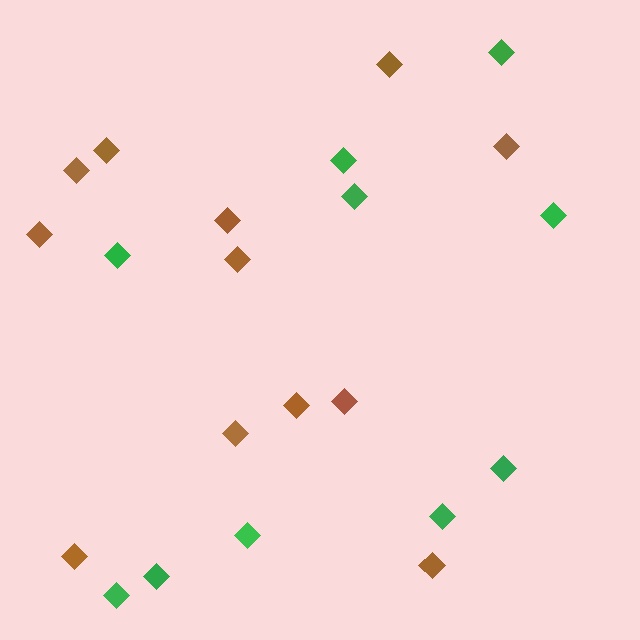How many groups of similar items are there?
There are 2 groups: one group of brown diamonds (12) and one group of green diamonds (10).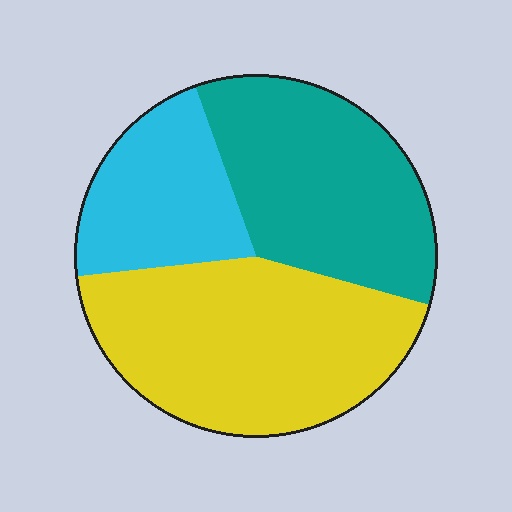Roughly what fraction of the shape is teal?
Teal covers roughly 35% of the shape.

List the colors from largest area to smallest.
From largest to smallest: yellow, teal, cyan.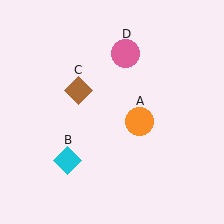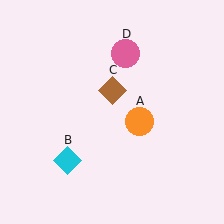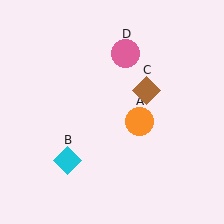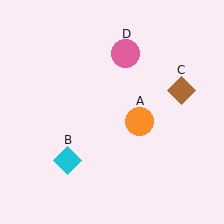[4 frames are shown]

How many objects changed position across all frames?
1 object changed position: brown diamond (object C).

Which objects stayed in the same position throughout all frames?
Orange circle (object A) and cyan diamond (object B) and pink circle (object D) remained stationary.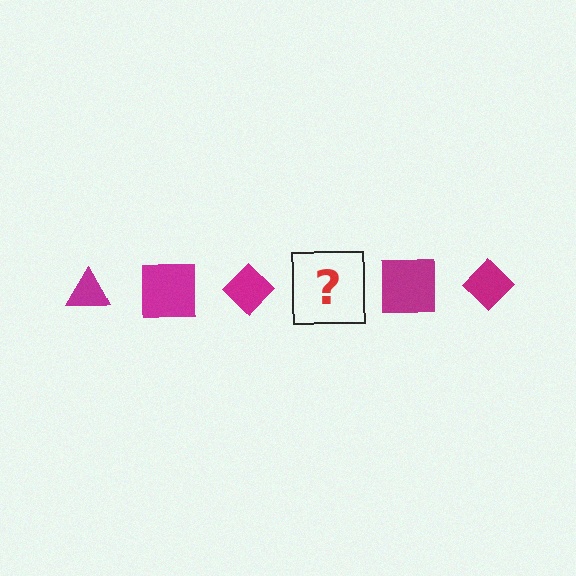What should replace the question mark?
The question mark should be replaced with a magenta triangle.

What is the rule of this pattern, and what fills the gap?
The rule is that the pattern cycles through triangle, square, diamond shapes in magenta. The gap should be filled with a magenta triangle.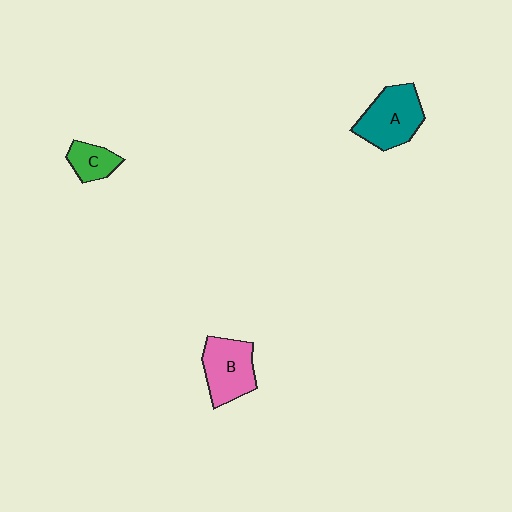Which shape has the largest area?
Shape A (teal).